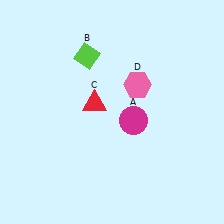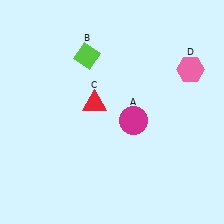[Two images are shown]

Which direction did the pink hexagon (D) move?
The pink hexagon (D) moved right.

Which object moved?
The pink hexagon (D) moved right.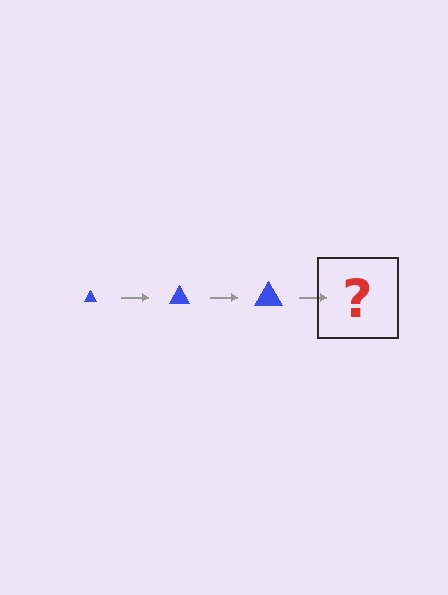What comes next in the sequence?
The next element should be a blue triangle, larger than the previous one.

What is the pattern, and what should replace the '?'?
The pattern is that the triangle gets progressively larger each step. The '?' should be a blue triangle, larger than the previous one.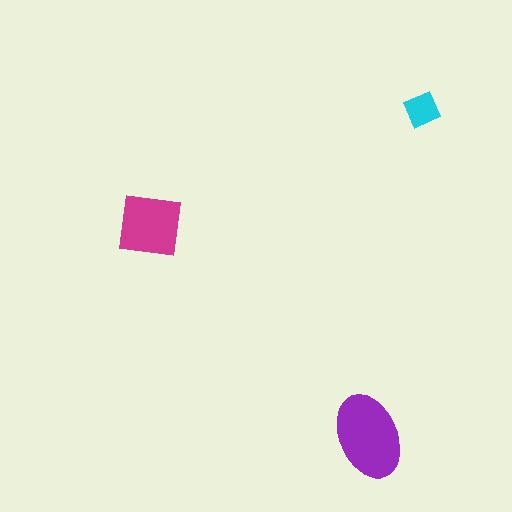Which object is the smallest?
The cyan diamond.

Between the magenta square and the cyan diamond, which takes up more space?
The magenta square.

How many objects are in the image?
There are 3 objects in the image.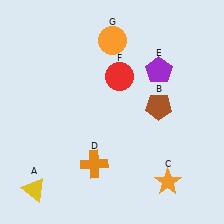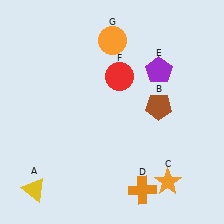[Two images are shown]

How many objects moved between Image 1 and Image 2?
1 object moved between the two images.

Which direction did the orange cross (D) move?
The orange cross (D) moved right.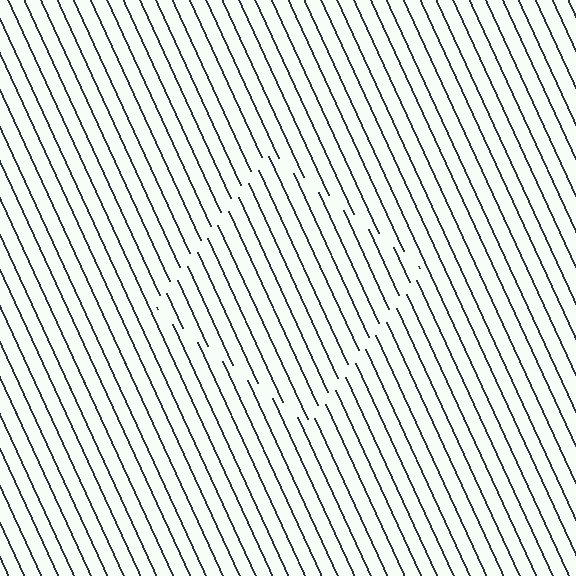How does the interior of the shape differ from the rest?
The interior of the shape contains the same grating, shifted by half a period — the contour is defined by the phase discontinuity where line-ends from the inner and outer gratings abut.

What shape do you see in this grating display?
An illusory square. The interior of the shape contains the same grating, shifted by half a period — the contour is defined by the phase discontinuity where line-ends from the inner and outer gratings abut.